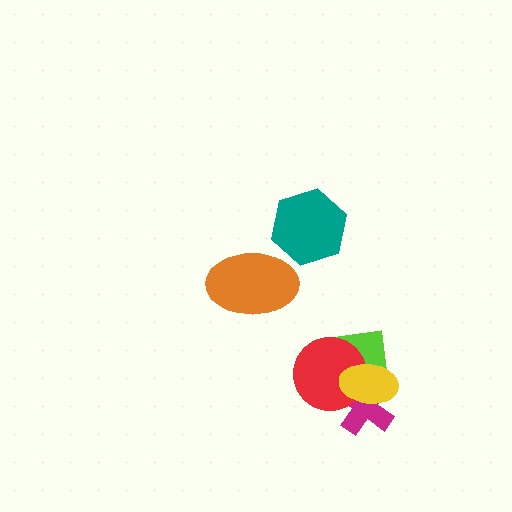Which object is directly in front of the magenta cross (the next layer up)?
The lime square is directly in front of the magenta cross.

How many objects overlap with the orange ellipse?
0 objects overlap with the orange ellipse.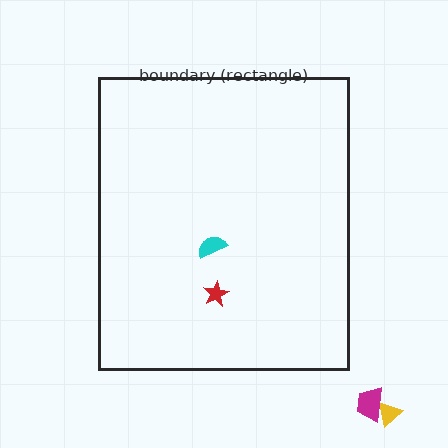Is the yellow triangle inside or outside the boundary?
Outside.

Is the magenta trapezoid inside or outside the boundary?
Outside.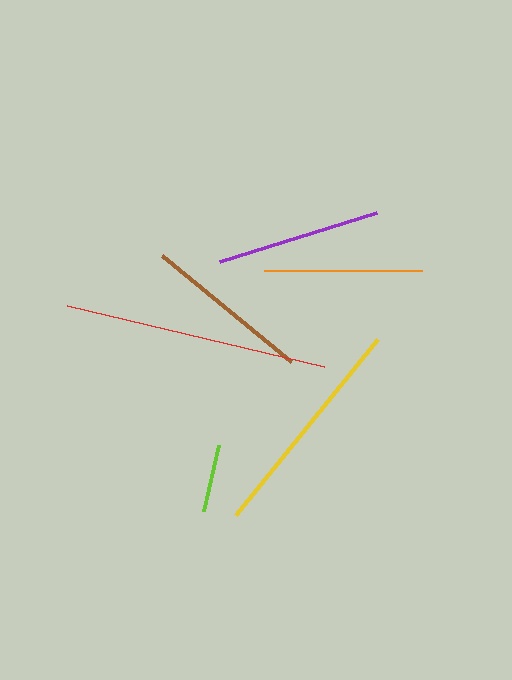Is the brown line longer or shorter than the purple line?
The brown line is longer than the purple line.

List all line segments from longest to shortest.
From longest to shortest: red, yellow, brown, purple, orange, lime.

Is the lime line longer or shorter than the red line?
The red line is longer than the lime line.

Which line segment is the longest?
The red line is the longest at approximately 265 pixels.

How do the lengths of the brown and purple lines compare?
The brown and purple lines are approximately the same length.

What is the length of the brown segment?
The brown segment is approximately 167 pixels long.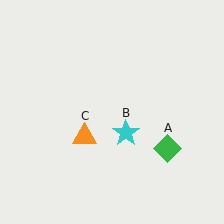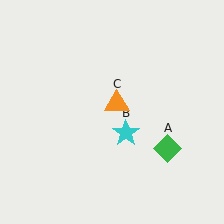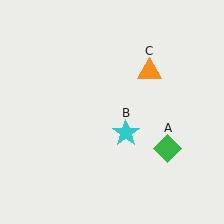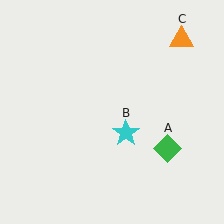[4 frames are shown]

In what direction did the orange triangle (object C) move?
The orange triangle (object C) moved up and to the right.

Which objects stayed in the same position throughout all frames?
Green diamond (object A) and cyan star (object B) remained stationary.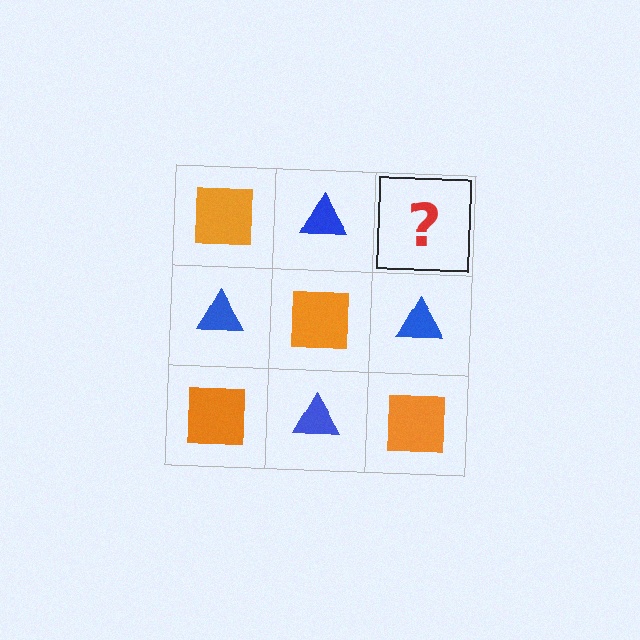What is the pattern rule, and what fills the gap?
The rule is that it alternates orange square and blue triangle in a checkerboard pattern. The gap should be filled with an orange square.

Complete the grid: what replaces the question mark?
The question mark should be replaced with an orange square.